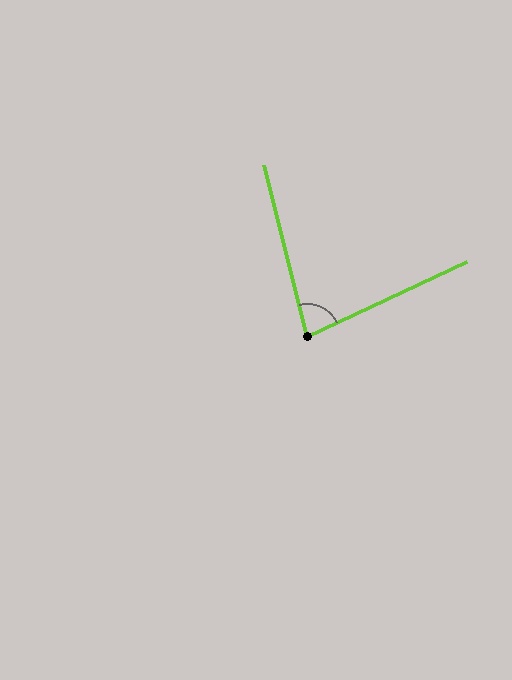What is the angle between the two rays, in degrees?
Approximately 79 degrees.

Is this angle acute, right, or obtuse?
It is acute.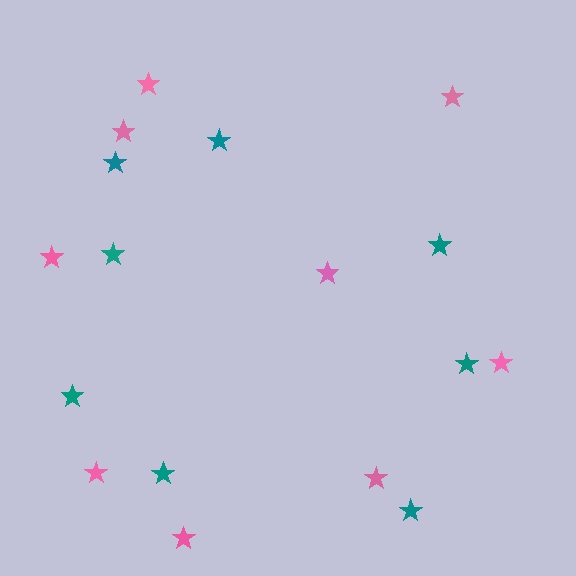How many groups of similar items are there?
There are 2 groups: one group of teal stars (8) and one group of pink stars (9).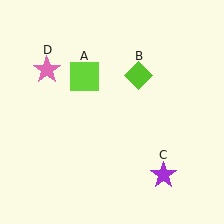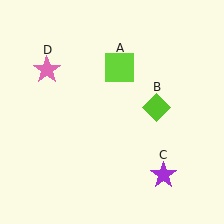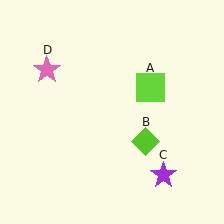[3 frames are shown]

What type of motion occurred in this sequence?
The lime square (object A), lime diamond (object B) rotated clockwise around the center of the scene.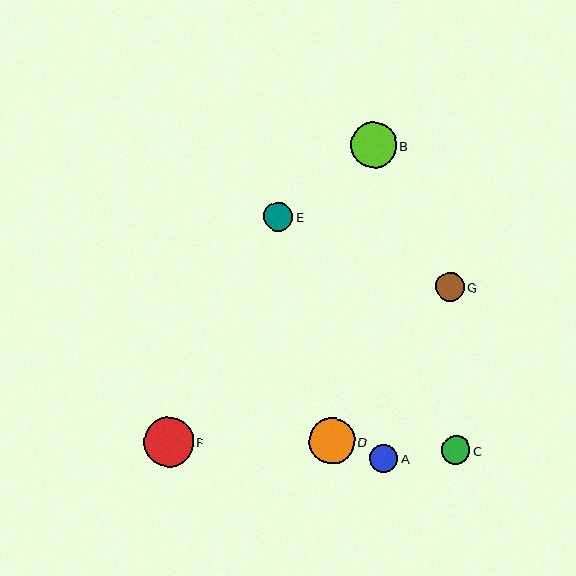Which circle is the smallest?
Circle A is the smallest with a size of approximately 28 pixels.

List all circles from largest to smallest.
From largest to smallest: F, D, B, E, G, C, A.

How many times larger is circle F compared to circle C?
Circle F is approximately 1.8 times the size of circle C.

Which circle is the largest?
Circle F is the largest with a size of approximately 50 pixels.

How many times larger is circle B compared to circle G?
Circle B is approximately 1.6 times the size of circle G.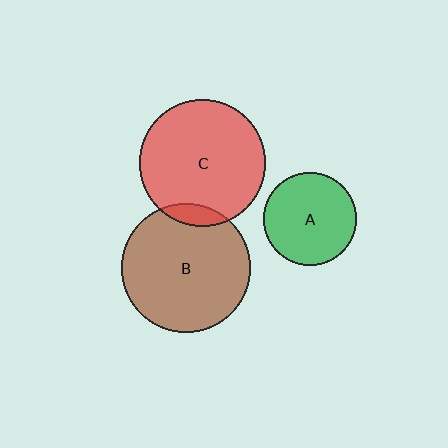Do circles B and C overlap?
Yes.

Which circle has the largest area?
Circle B (brown).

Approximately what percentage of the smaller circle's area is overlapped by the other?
Approximately 10%.